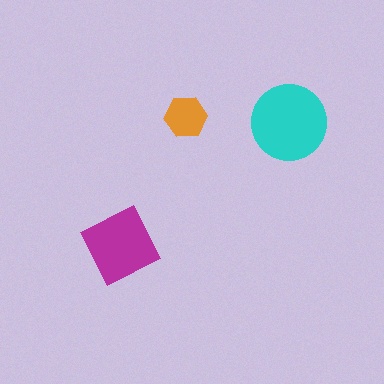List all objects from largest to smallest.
The cyan circle, the magenta square, the orange hexagon.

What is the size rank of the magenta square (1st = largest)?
2nd.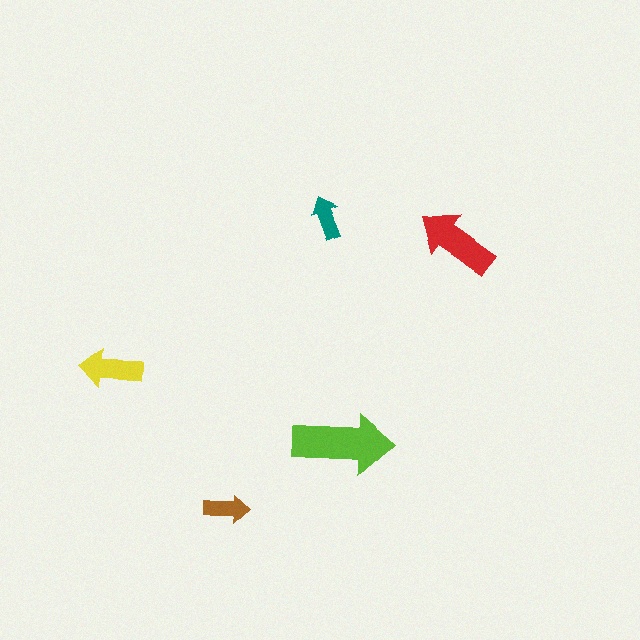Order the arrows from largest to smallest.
the lime one, the red one, the yellow one, the brown one, the teal one.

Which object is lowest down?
The brown arrow is bottommost.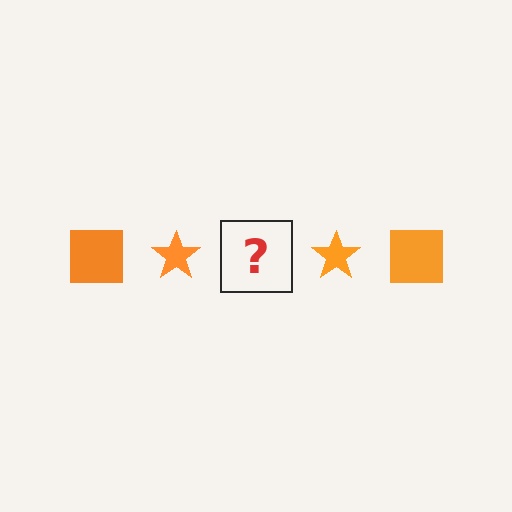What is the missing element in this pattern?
The missing element is an orange square.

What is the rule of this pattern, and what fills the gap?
The rule is that the pattern cycles through square, star shapes in orange. The gap should be filled with an orange square.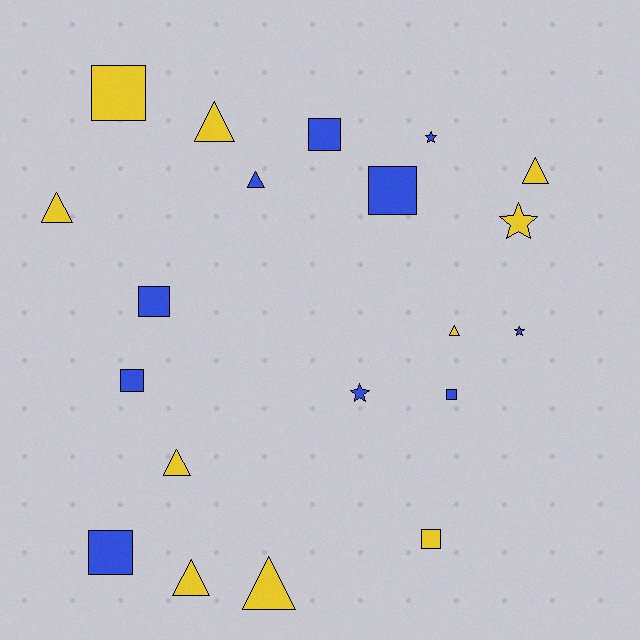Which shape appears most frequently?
Triangle, with 8 objects.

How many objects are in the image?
There are 20 objects.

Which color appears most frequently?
Blue, with 10 objects.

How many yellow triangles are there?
There are 7 yellow triangles.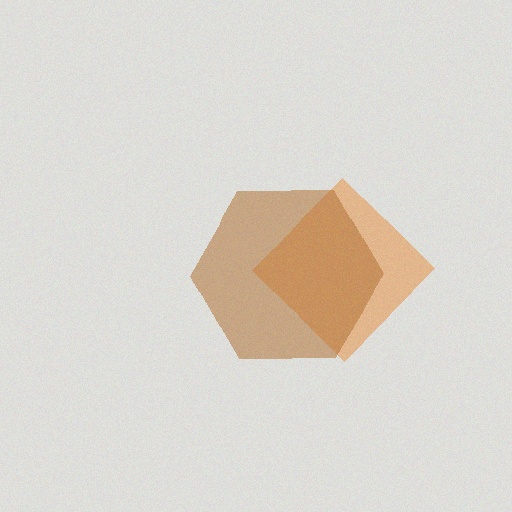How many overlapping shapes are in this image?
There are 2 overlapping shapes in the image.